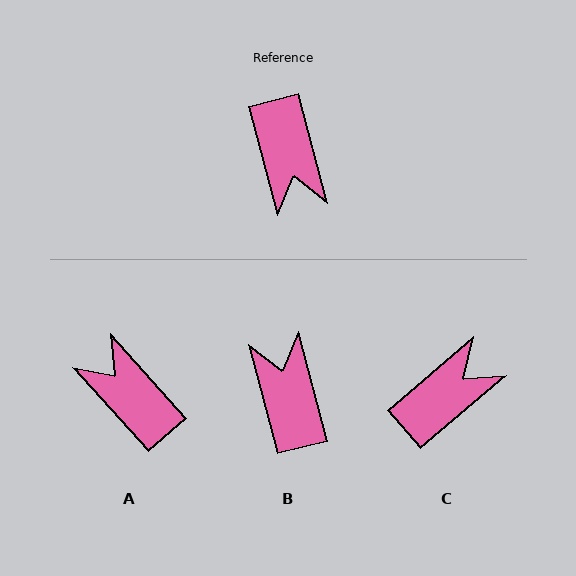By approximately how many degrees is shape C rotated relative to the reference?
Approximately 116 degrees counter-clockwise.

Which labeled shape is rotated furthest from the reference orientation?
B, about 180 degrees away.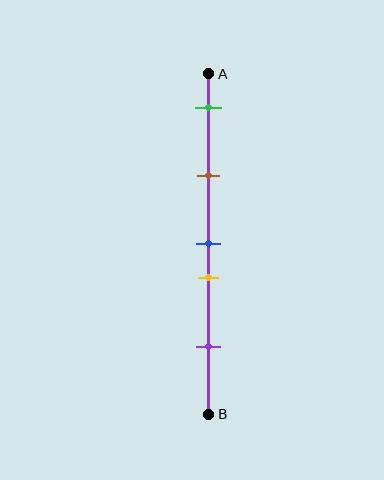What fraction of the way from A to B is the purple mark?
The purple mark is approximately 80% (0.8) of the way from A to B.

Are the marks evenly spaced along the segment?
No, the marks are not evenly spaced.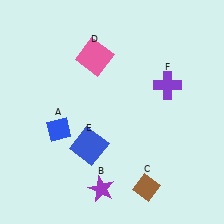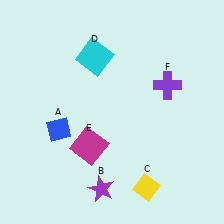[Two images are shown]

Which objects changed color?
C changed from brown to yellow. D changed from pink to cyan. E changed from blue to magenta.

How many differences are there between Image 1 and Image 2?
There are 3 differences between the two images.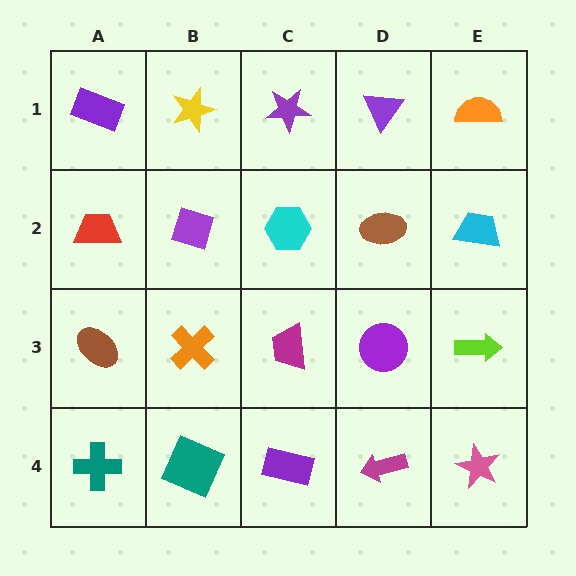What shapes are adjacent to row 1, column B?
A purple diamond (row 2, column B), a purple rectangle (row 1, column A), a purple star (row 1, column C).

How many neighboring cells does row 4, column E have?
2.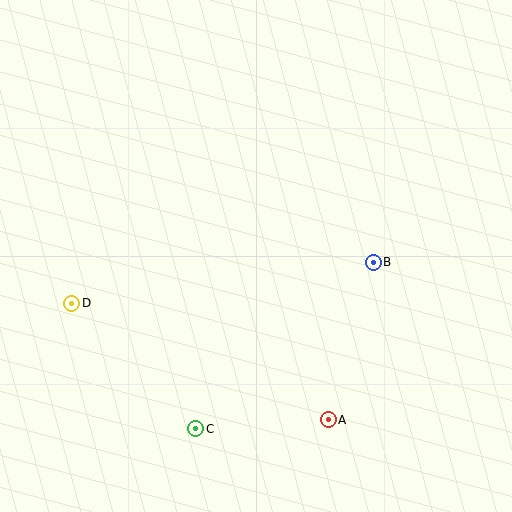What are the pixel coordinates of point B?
Point B is at (373, 262).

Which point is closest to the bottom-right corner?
Point A is closest to the bottom-right corner.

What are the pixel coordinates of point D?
Point D is at (72, 303).